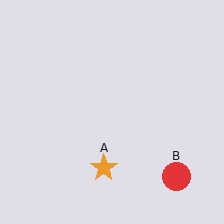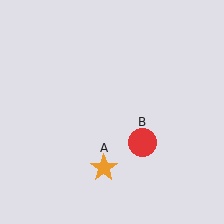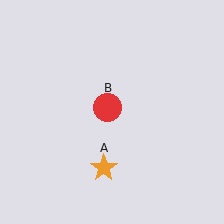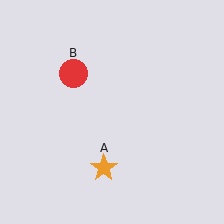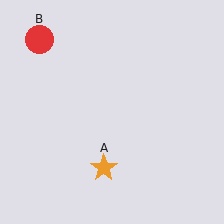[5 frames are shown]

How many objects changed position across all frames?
1 object changed position: red circle (object B).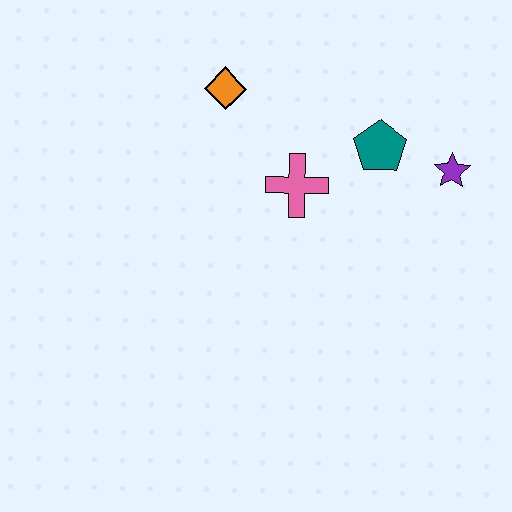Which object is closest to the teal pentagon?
The purple star is closest to the teal pentagon.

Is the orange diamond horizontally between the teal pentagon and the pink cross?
No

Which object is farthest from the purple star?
The orange diamond is farthest from the purple star.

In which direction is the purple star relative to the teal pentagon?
The purple star is to the right of the teal pentagon.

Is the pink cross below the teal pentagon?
Yes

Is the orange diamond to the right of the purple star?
No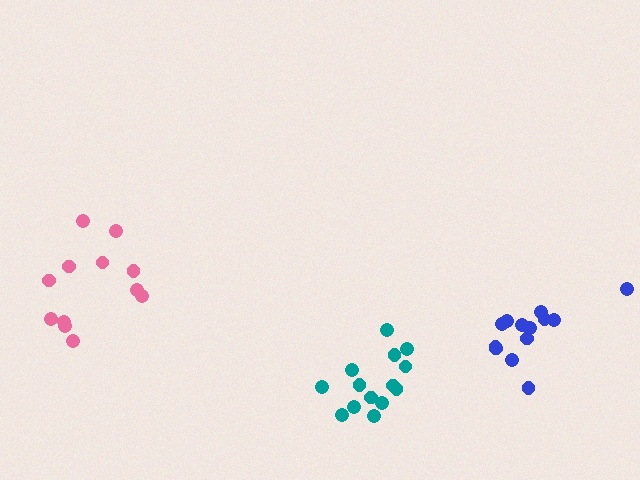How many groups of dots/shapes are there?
There are 3 groups.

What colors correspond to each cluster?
The clusters are colored: pink, blue, teal.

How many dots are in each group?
Group 1: 12 dots, Group 2: 13 dots, Group 3: 14 dots (39 total).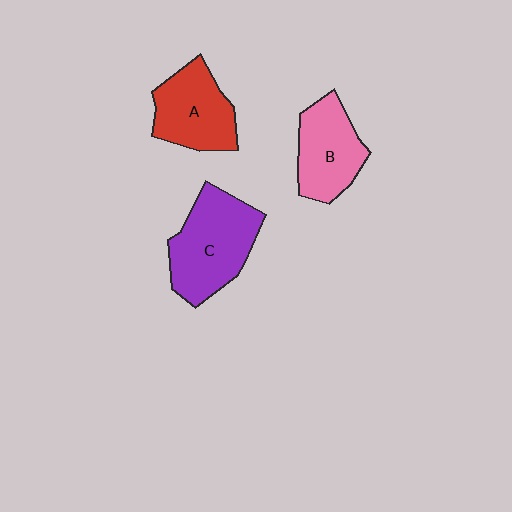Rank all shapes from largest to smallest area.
From largest to smallest: C (purple), A (red), B (pink).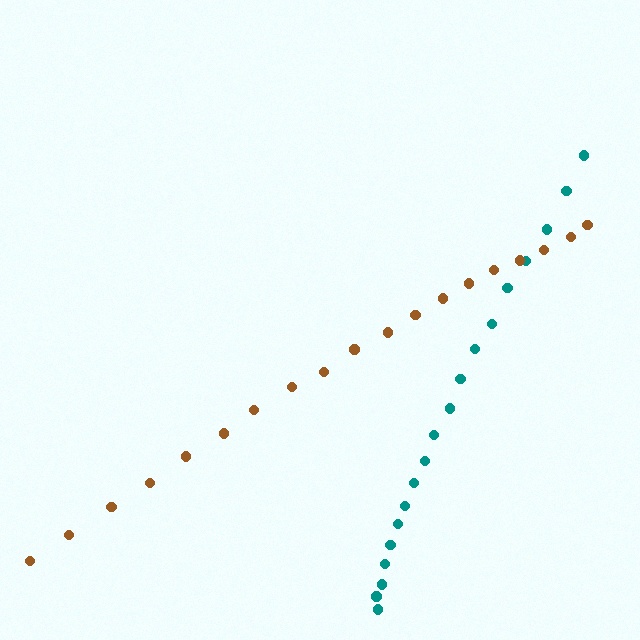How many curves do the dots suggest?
There are 2 distinct paths.